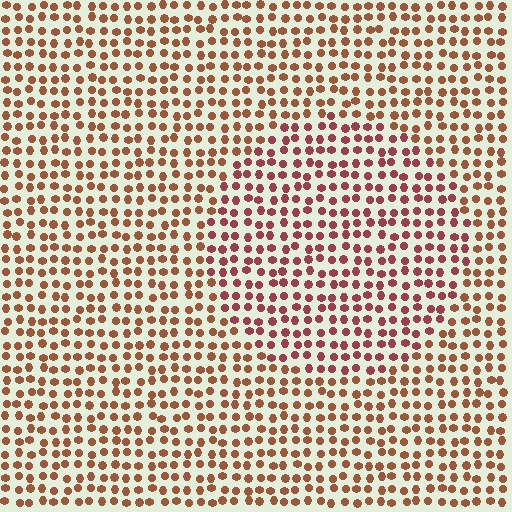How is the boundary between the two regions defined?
The boundary is defined purely by a slight shift in hue (about 29 degrees). Spacing, size, and orientation are identical on both sides.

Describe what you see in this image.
The image is filled with small brown elements in a uniform arrangement. A circle-shaped region is visible where the elements are tinted to a slightly different hue, forming a subtle color boundary.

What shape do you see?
I see a circle.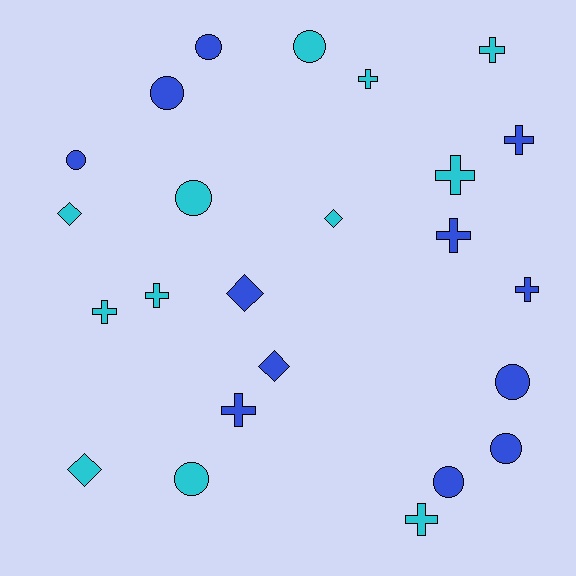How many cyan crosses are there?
There are 6 cyan crosses.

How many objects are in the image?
There are 24 objects.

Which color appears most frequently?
Blue, with 12 objects.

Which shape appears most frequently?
Cross, with 10 objects.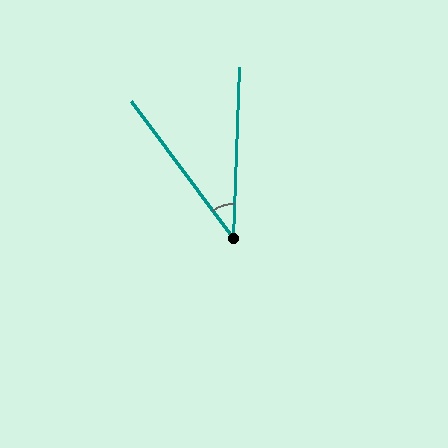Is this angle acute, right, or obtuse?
It is acute.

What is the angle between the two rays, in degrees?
Approximately 38 degrees.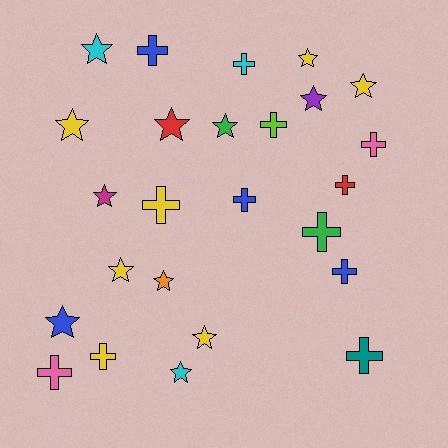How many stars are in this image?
There are 13 stars.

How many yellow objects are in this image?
There are 7 yellow objects.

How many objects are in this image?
There are 25 objects.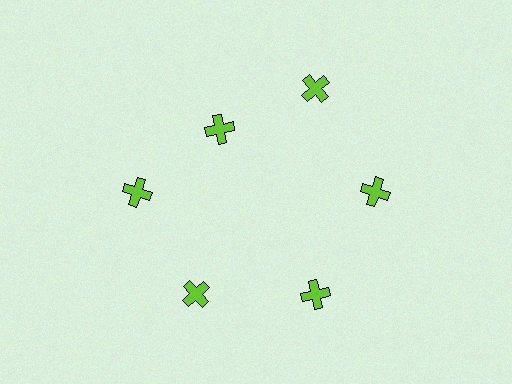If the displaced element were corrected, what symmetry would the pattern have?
It would have 6-fold rotational symmetry — the pattern would map onto itself every 60 degrees.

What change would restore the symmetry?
The symmetry would be restored by moving it outward, back onto the ring so that all 6 crosses sit at equal angles and equal distance from the center.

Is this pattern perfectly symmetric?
No. The 6 lime crosses are arranged in a ring, but one element near the 11 o'clock position is pulled inward toward the center, breaking the 6-fold rotational symmetry.